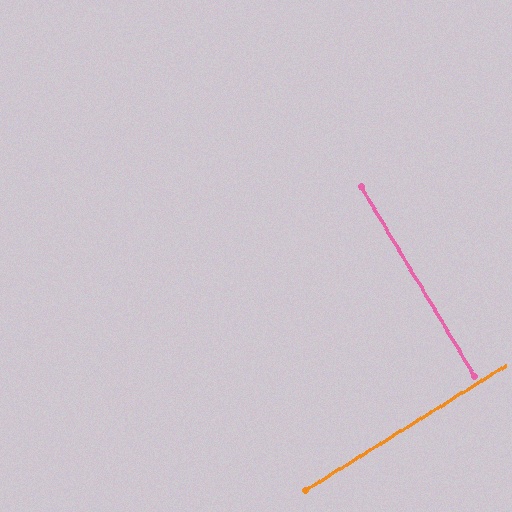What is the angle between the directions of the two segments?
Approximately 89 degrees.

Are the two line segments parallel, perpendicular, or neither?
Perpendicular — they meet at approximately 89°.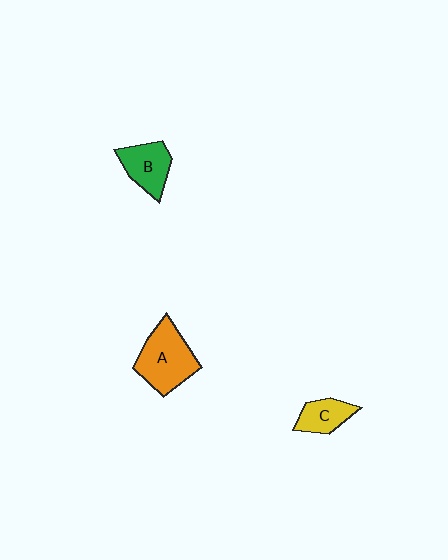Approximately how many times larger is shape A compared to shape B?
Approximately 1.5 times.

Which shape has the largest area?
Shape A (orange).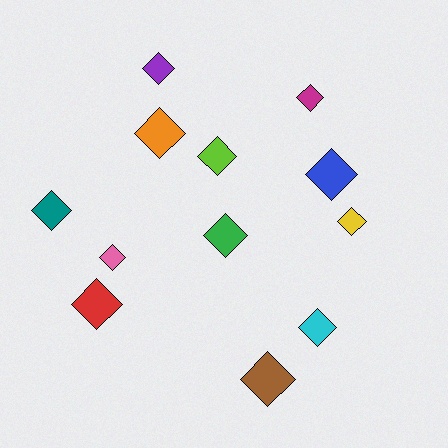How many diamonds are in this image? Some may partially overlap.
There are 12 diamonds.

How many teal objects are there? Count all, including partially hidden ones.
There is 1 teal object.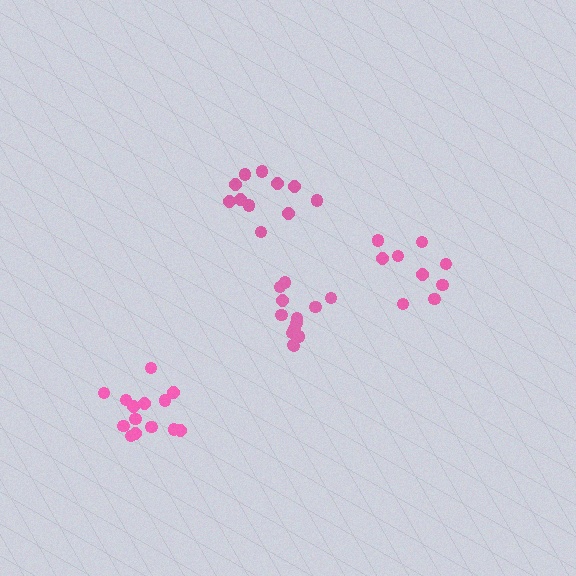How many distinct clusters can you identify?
There are 4 distinct clusters.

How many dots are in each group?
Group 1: 14 dots, Group 2: 11 dots, Group 3: 9 dots, Group 4: 14 dots (48 total).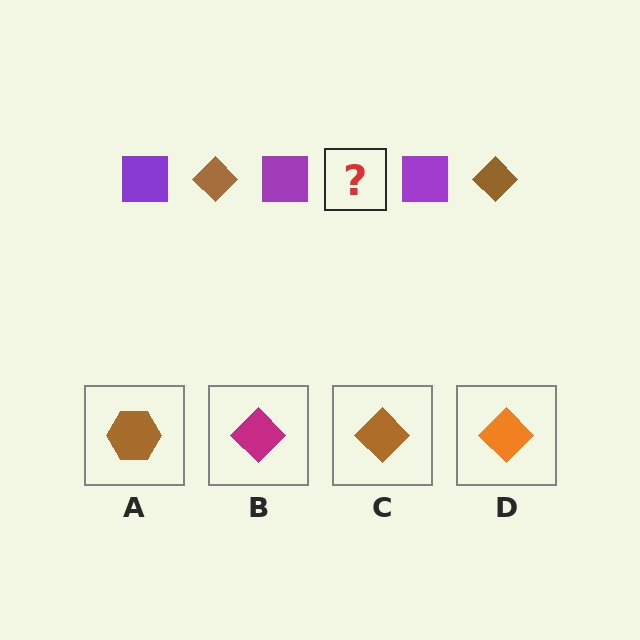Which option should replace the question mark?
Option C.